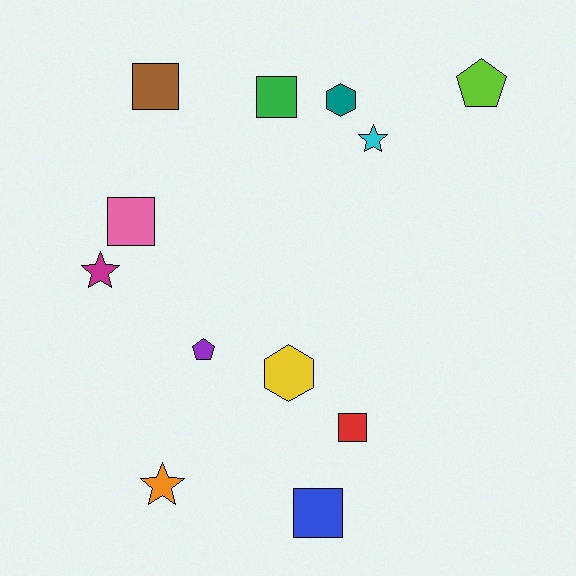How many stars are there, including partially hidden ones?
There are 3 stars.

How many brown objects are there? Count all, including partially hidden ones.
There is 1 brown object.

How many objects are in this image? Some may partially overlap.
There are 12 objects.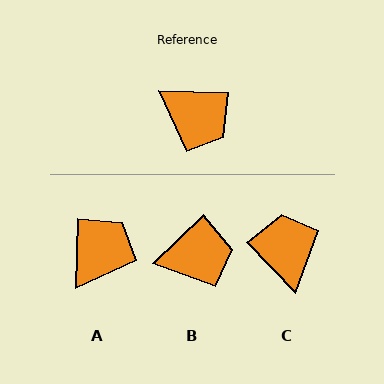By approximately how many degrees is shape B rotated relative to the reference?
Approximately 45 degrees counter-clockwise.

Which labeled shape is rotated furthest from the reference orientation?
C, about 135 degrees away.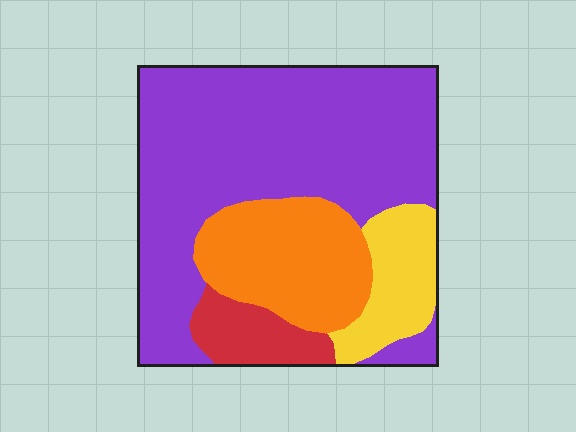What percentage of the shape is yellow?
Yellow takes up less than a sixth of the shape.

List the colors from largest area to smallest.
From largest to smallest: purple, orange, yellow, red.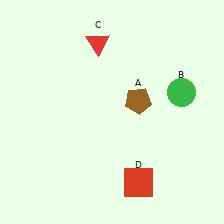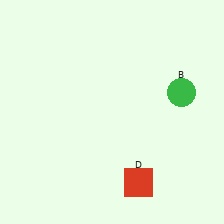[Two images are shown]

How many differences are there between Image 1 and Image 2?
There are 2 differences between the two images.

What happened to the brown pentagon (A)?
The brown pentagon (A) was removed in Image 2. It was in the top-right area of Image 1.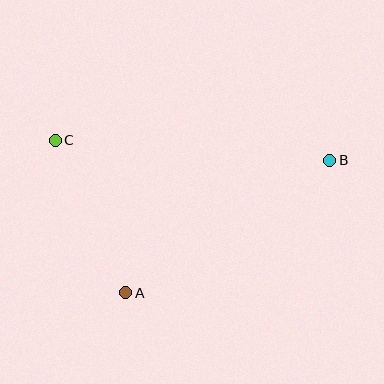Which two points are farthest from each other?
Points B and C are farthest from each other.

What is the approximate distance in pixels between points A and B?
The distance between A and B is approximately 244 pixels.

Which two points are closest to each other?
Points A and C are closest to each other.